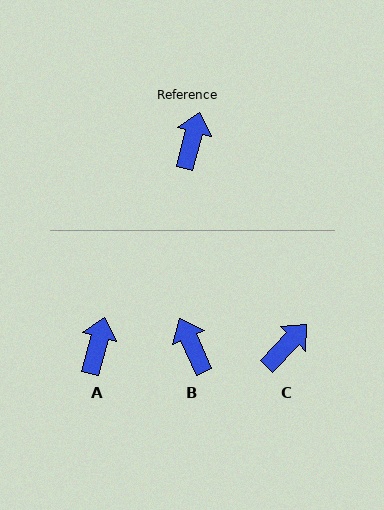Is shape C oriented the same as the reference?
No, it is off by about 29 degrees.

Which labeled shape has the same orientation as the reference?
A.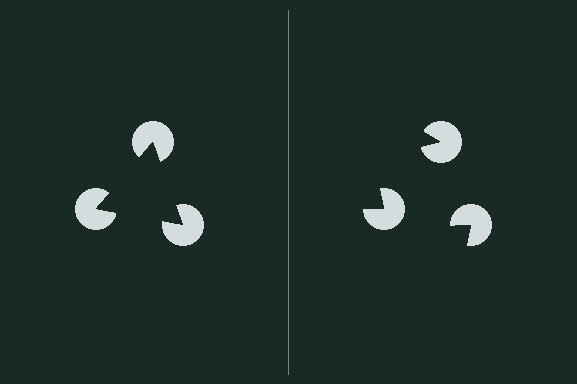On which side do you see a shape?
An illusory triangle appears on the left side. On the right side the wedge cuts are rotated, so no coherent shape forms.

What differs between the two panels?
The pac-man discs are positioned identically on both sides; only the wedge orientations differ. On the left they align to a triangle; on the right they are misaligned.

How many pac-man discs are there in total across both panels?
6 — 3 on each side.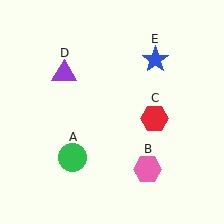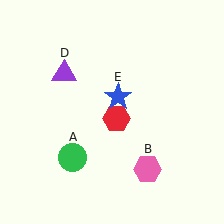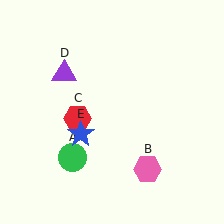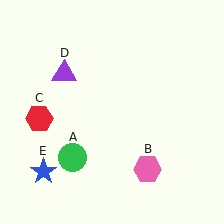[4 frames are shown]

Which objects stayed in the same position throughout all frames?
Green circle (object A) and pink hexagon (object B) and purple triangle (object D) remained stationary.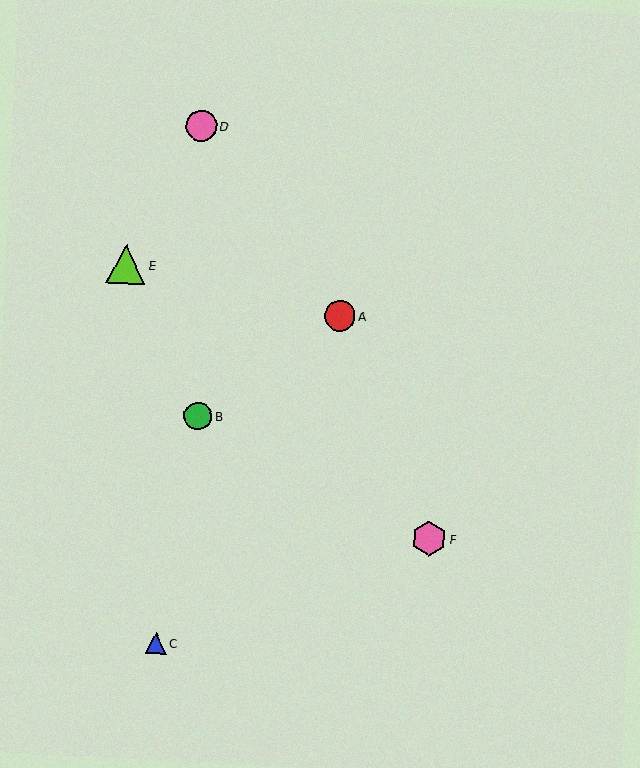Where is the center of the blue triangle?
The center of the blue triangle is at (156, 644).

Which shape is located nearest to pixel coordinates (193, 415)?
The green circle (labeled B) at (198, 416) is nearest to that location.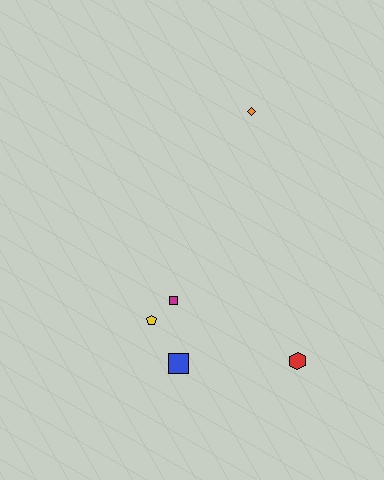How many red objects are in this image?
There is 1 red object.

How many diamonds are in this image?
There is 1 diamond.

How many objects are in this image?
There are 5 objects.